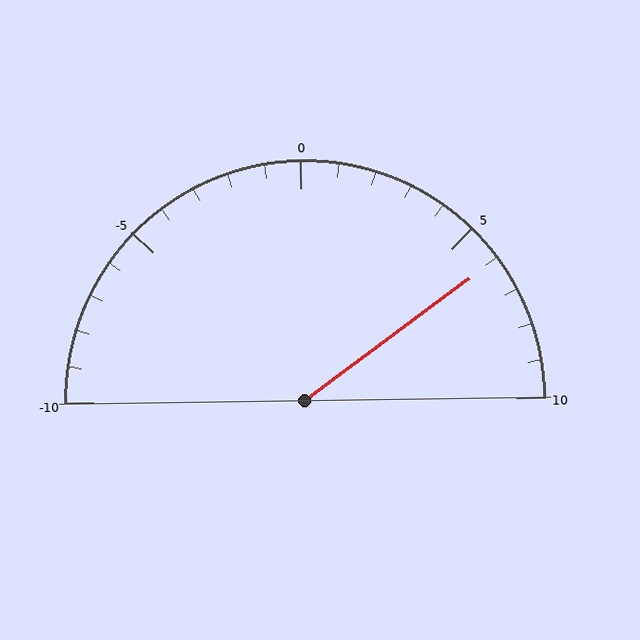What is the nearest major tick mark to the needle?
The nearest major tick mark is 5.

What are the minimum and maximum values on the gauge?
The gauge ranges from -10 to 10.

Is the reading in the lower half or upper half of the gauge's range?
The reading is in the upper half of the range (-10 to 10).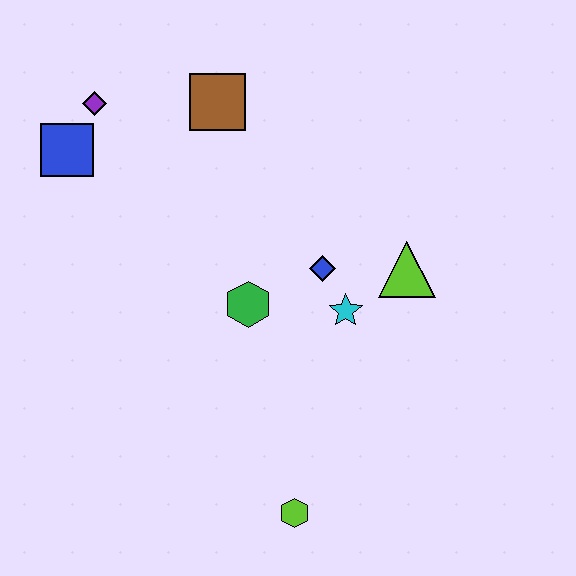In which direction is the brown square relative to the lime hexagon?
The brown square is above the lime hexagon.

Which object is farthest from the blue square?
The lime hexagon is farthest from the blue square.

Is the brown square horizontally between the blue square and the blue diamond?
Yes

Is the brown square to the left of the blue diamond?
Yes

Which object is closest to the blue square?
The purple diamond is closest to the blue square.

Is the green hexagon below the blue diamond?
Yes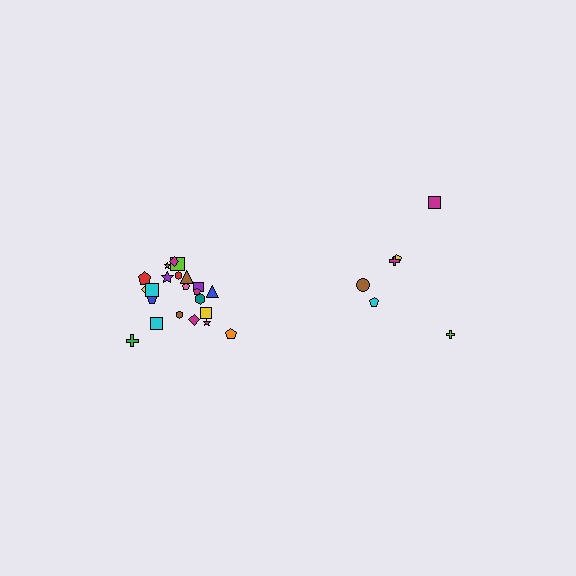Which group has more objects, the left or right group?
The left group.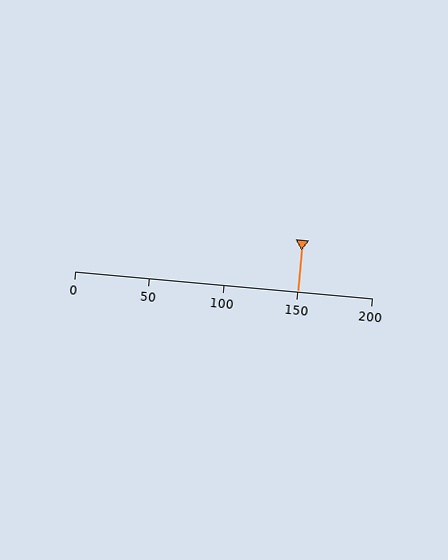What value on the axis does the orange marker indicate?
The marker indicates approximately 150.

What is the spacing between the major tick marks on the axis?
The major ticks are spaced 50 apart.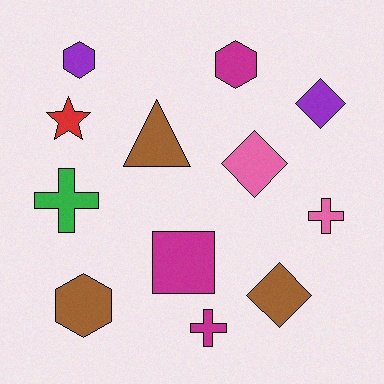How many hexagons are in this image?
There are 3 hexagons.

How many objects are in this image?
There are 12 objects.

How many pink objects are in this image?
There are 2 pink objects.